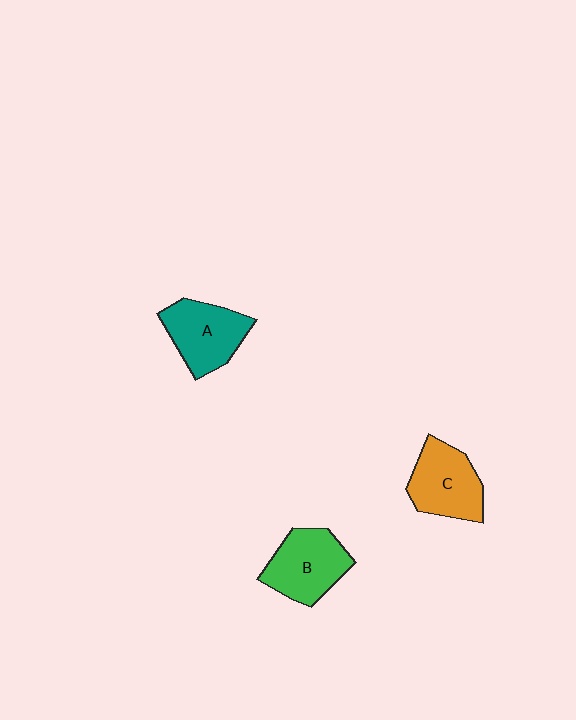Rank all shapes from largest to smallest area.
From largest to smallest: B (green), A (teal), C (orange).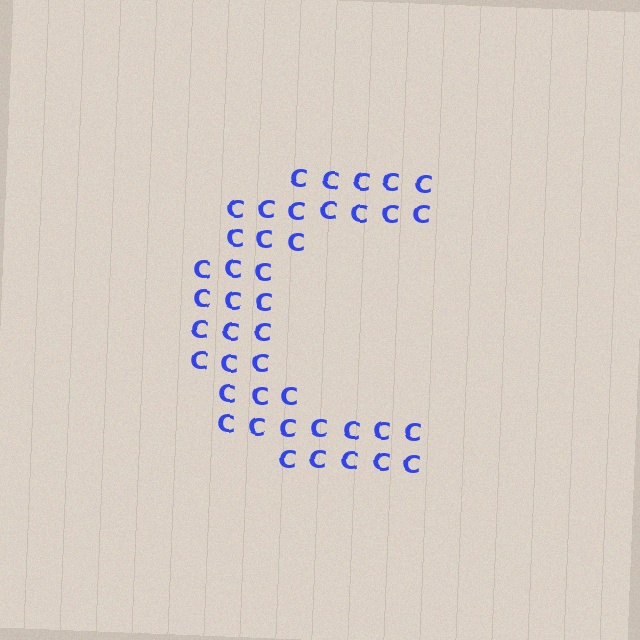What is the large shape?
The large shape is the letter C.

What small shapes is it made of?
It is made of small letter C's.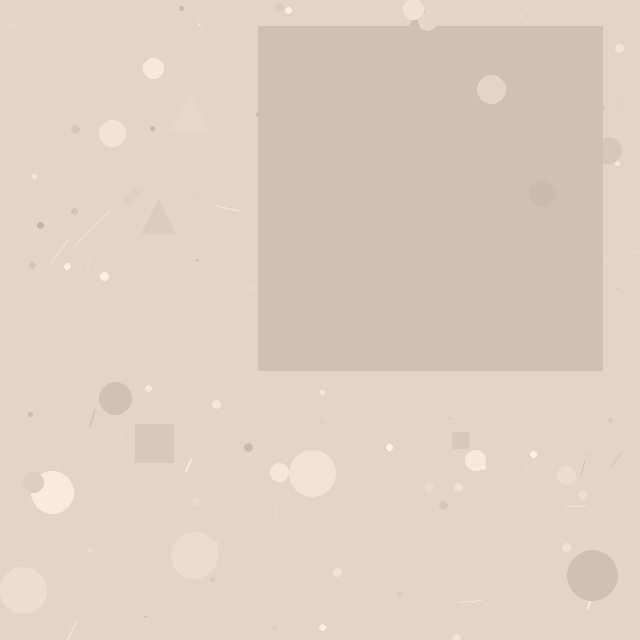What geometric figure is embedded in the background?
A square is embedded in the background.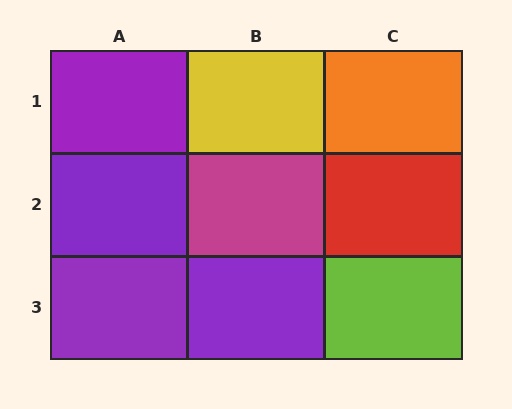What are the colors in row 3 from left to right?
Purple, purple, lime.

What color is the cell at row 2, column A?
Purple.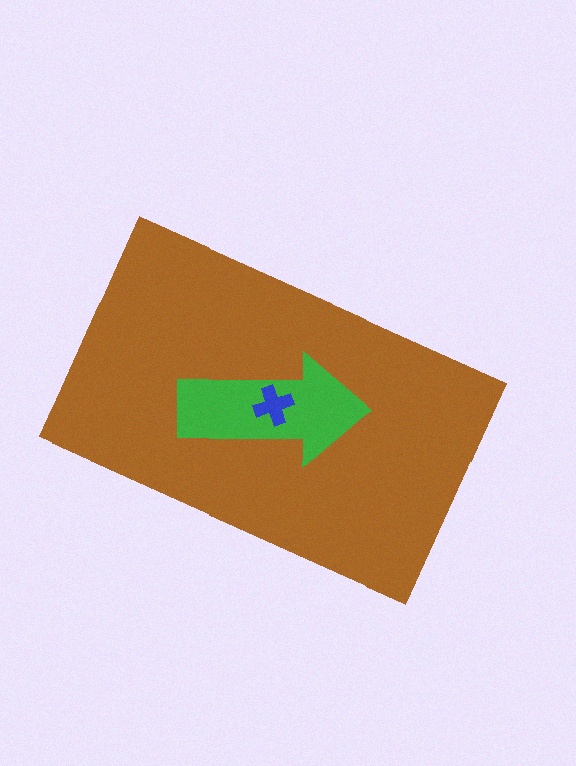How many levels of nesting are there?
3.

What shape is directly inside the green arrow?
The blue cross.